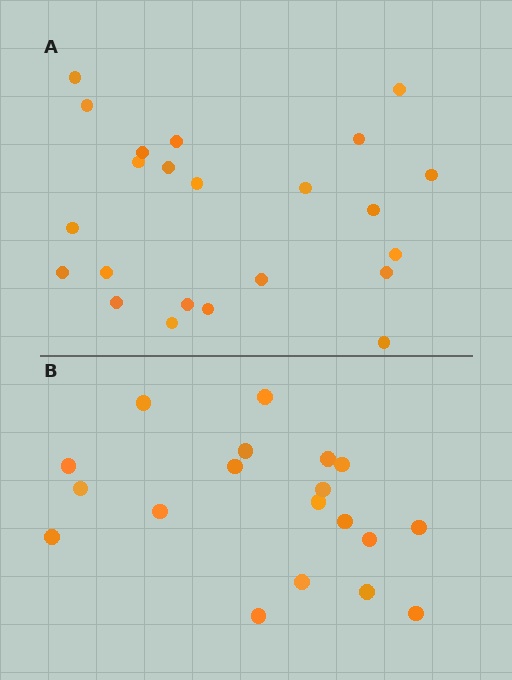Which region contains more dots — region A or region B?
Region A (the top region) has more dots.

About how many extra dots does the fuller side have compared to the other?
Region A has about 4 more dots than region B.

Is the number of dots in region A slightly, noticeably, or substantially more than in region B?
Region A has only slightly more — the two regions are fairly close. The ratio is roughly 1.2 to 1.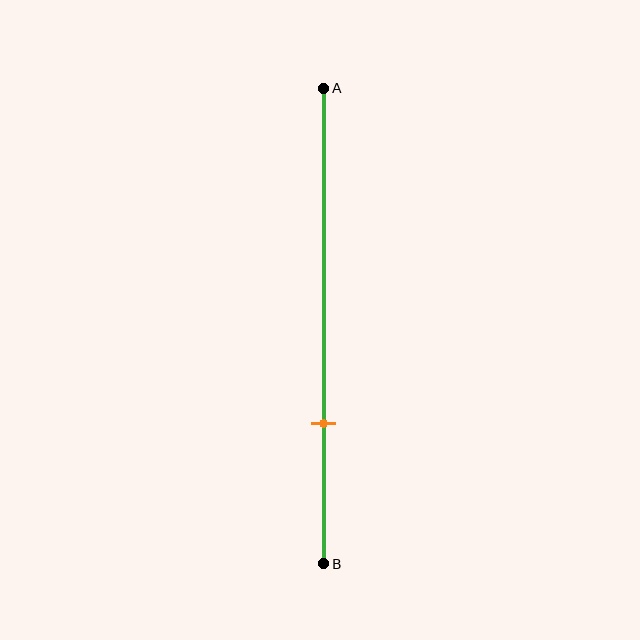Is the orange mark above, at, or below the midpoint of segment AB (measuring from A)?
The orange mark is below the midpoint of segment AB.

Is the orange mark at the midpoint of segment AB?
No, the mark is at about 70% from A, not at the 50% midpoint.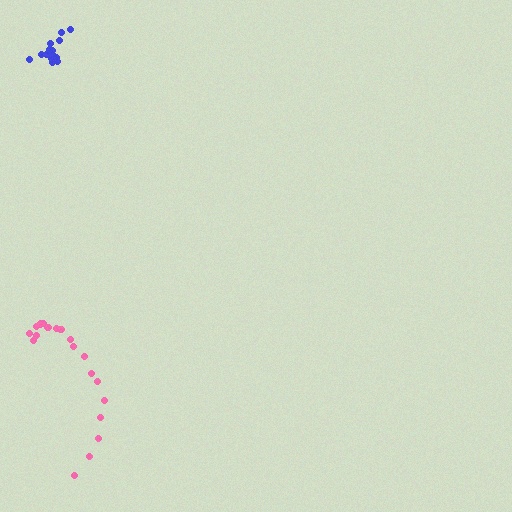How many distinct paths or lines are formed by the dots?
There are 2 distinct paths.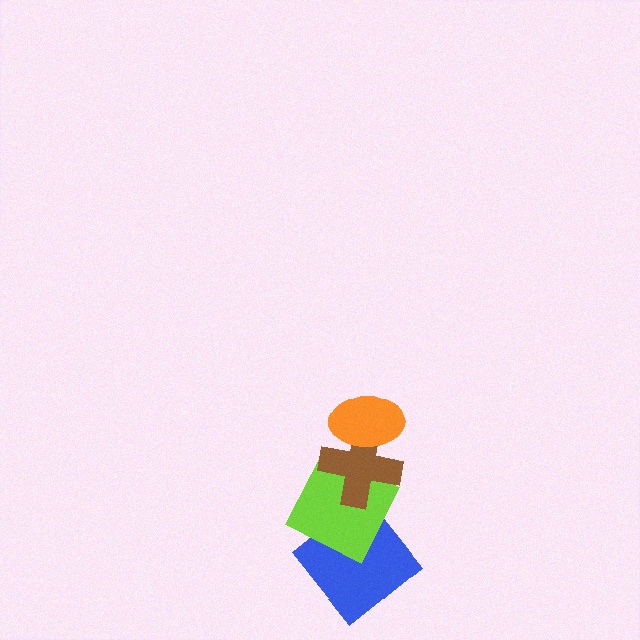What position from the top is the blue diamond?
The blue diamond is 4th from the top.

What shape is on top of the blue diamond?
The lime square is on top of the blue diamond.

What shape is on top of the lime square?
The brown cross is on top of the lime square.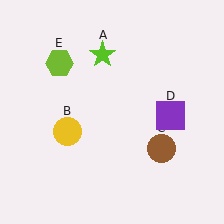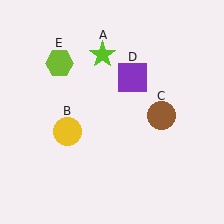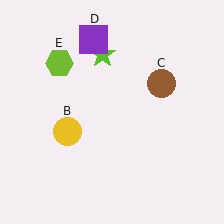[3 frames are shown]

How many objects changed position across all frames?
2 objects changed position: brown circle (object C), purple square (object D).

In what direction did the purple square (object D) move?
The purple square (object D) moved up and to the left.